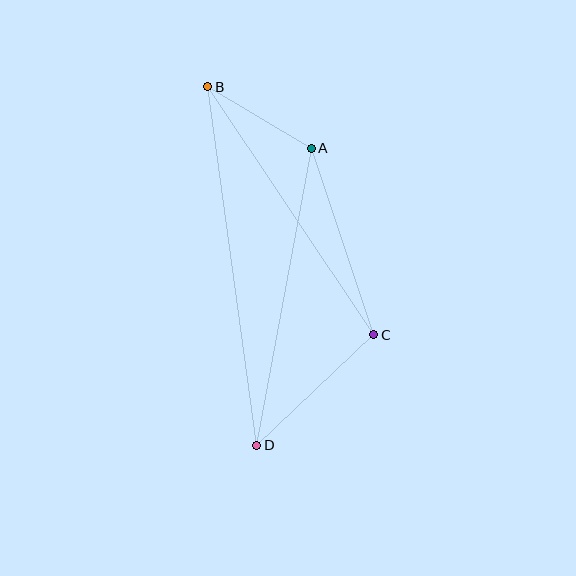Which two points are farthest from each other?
Points B and D are farthest from each other.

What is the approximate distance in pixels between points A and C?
The distance between A and C is approximately 197 pixels.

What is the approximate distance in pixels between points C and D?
The distance between C and D is approximately 161 pixels.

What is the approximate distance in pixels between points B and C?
The distance between B and C is approximately 299 pixels.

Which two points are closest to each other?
Points A and B are closest to each other.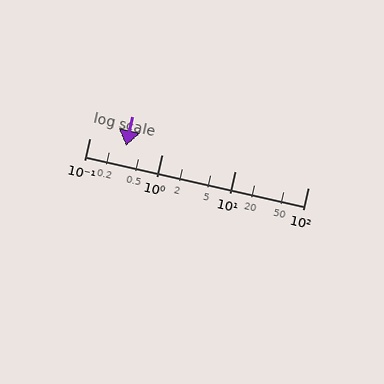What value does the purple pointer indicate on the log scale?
The pointer indicates approximately 0.32.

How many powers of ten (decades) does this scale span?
The scale spans 3 decades, from 0.1 to 100.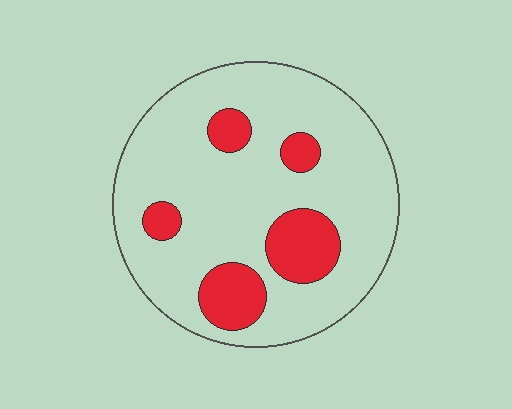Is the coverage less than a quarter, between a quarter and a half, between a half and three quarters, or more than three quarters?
Less than a quarter.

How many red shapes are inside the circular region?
5.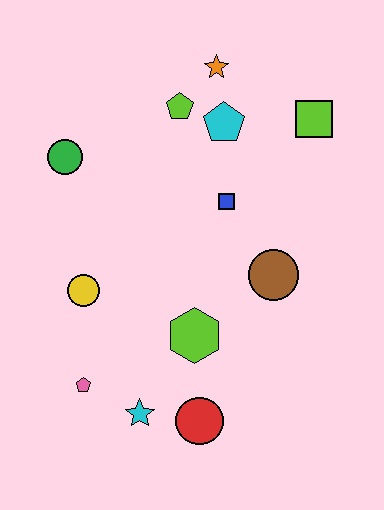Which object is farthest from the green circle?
The red circle is farthest from the green circle.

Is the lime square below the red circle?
No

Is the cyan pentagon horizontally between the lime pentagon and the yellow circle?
No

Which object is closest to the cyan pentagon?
The lime pentagon is closest to the cyan pentagon.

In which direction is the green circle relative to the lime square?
The green circle is to the left of the lime square.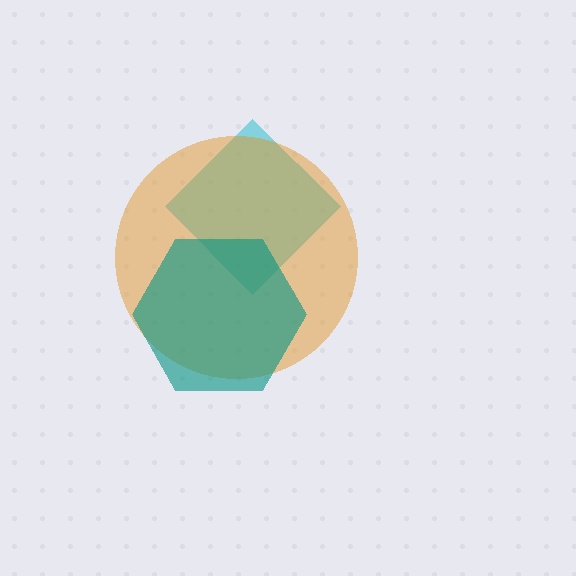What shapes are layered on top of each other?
The layered shapes are: a cyan diamond, an orange circle, a teal hexagon.